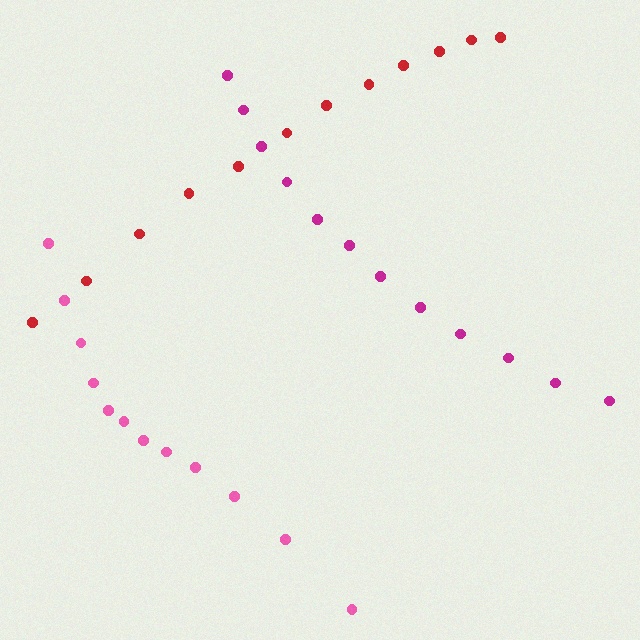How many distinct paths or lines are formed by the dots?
There are 3 distinct paths.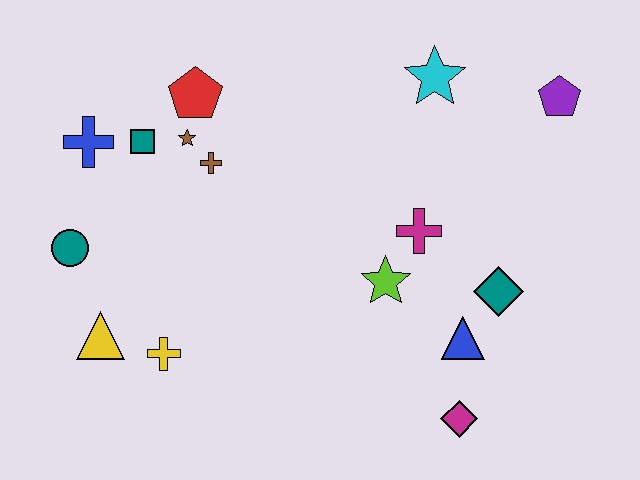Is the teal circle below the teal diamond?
No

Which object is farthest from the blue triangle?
The blue cross is farthest from the blue triangle.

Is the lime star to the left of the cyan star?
Yes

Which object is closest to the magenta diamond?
The blue triangle is closest to the magenta diamond.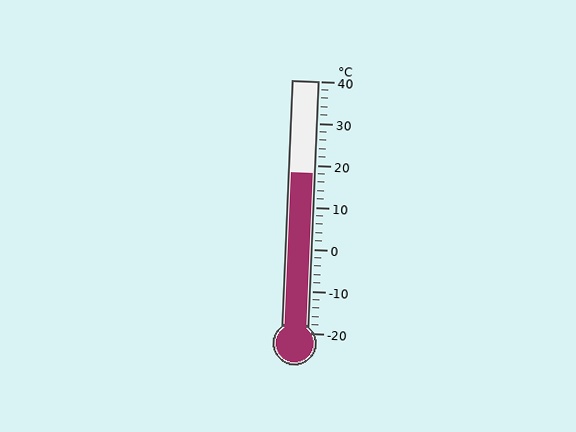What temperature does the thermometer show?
The thermometer shows approximately 18°C.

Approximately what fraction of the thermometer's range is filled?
The thermometer is filled to approximately 65% of its range.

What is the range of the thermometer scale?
The thermometer scale ranges from -20°C to 40°C.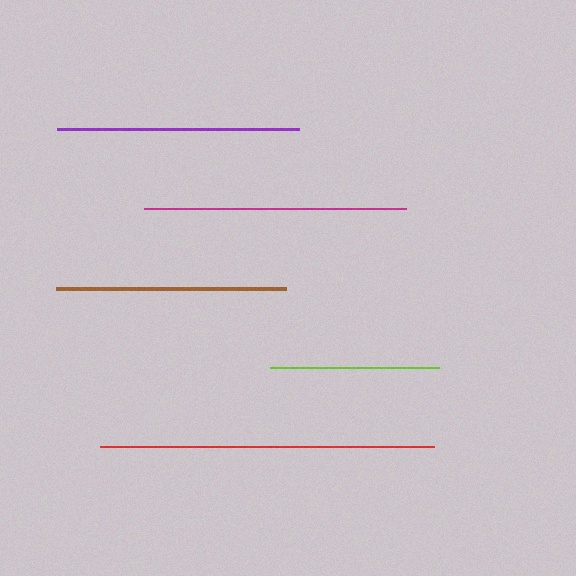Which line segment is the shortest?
The lime line is the shortest at approximately 169 pixels.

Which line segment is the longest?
The red line is the longest at approximately 333 pixels.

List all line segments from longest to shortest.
From longest to shortest: red, magenta, purple, brown, lime.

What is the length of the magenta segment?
The magenta segment is approximately 262 pixels long.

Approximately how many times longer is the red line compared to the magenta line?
The red line is approximately 1.3 times the length of the magenta line.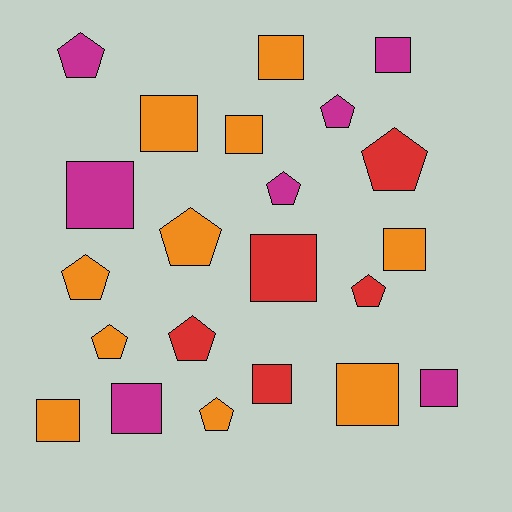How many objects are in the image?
There are 22 objects.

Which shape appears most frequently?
Square, with 12 objects.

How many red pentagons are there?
There are 3 red pentagons.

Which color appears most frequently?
Orange, with 10 objects.